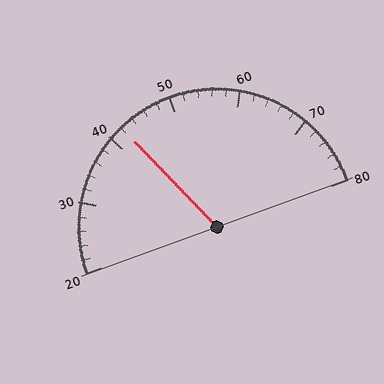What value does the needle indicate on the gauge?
The needle indicates approximately 42.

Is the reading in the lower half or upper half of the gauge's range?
The reading is in the lower half of the range (20 to 80).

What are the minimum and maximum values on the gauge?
The gauge ranges from 20 to 80.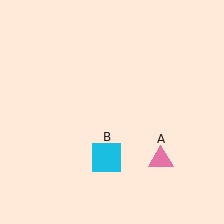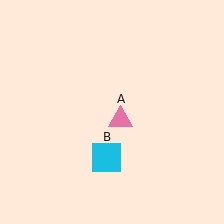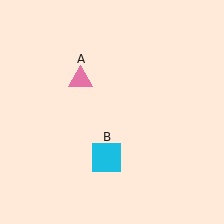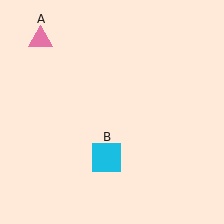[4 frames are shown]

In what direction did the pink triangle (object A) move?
The pink triangle (object A) moved up and to the left.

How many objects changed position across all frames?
1 object changed position: pink triangle (object A).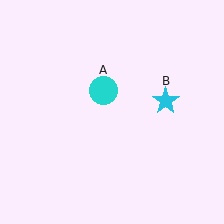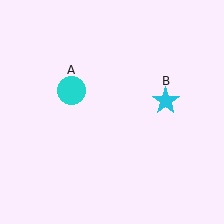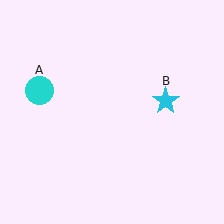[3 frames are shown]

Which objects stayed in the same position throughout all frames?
Cyan star (object B) remained stationary.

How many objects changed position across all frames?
1 object changed position: cyan circle (object A).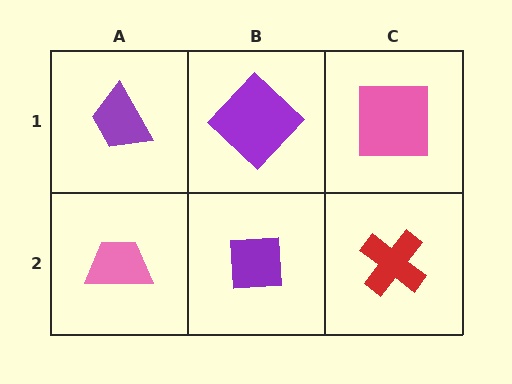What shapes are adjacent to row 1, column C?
A red cross (row 2, column C), a purple diamond (row 1, column B).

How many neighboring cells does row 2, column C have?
2.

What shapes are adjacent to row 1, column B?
A purple square (row 2, column B), a purple trapezoid (row 1, column A), a pink square (row 1, column C).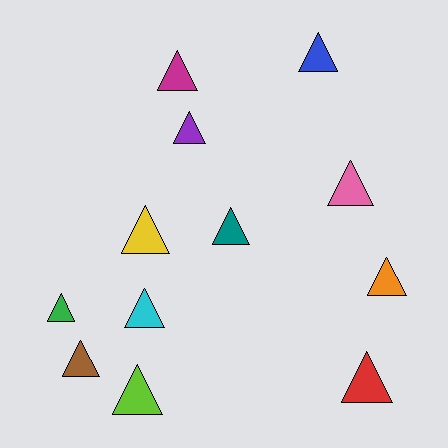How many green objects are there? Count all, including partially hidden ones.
There is 1 green object.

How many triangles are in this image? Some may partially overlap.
There are 12 triangles.